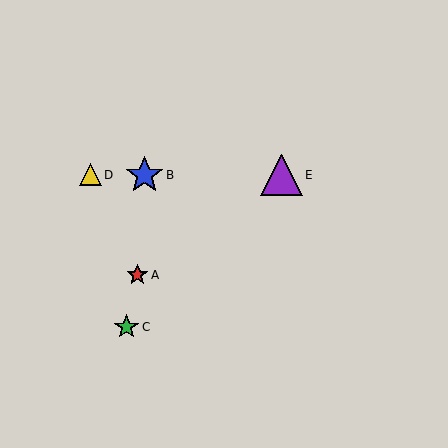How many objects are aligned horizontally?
3 objects (B, D, E) are aligned horizontally.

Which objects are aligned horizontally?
Objects B, D, E are aligned horizontally.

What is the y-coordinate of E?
Object E is at y≈175.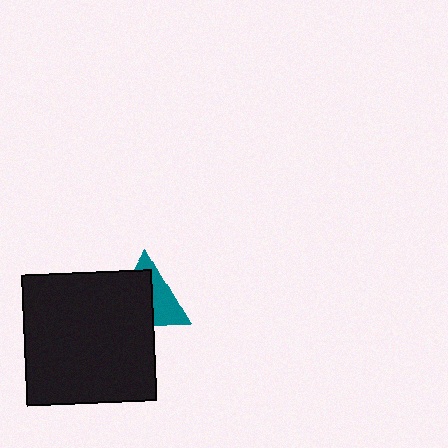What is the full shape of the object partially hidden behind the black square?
The partially hidden object is a teal triangle.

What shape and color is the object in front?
The object in front is a black square.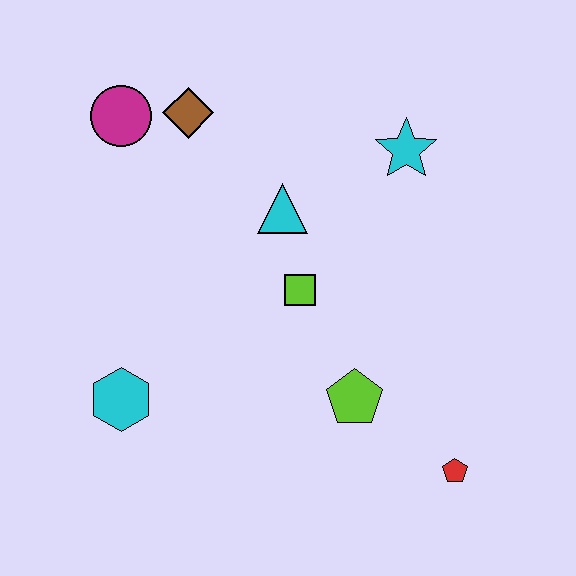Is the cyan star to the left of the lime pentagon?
No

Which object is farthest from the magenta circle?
The red pentagon is farthest from the magenta circle.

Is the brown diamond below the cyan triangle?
No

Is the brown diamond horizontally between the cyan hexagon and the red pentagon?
Yes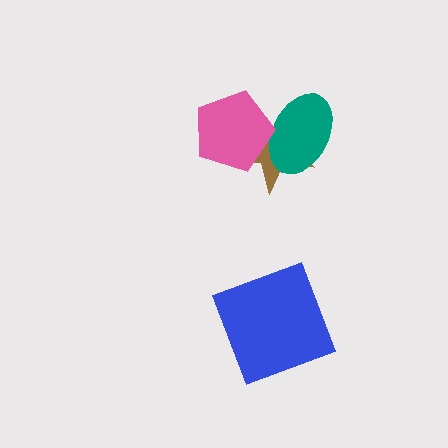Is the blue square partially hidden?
No, no other shape covers it.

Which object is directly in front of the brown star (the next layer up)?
The teal ellipse is directly in front of the brown star.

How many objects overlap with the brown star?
2 objects overlap with the brown star.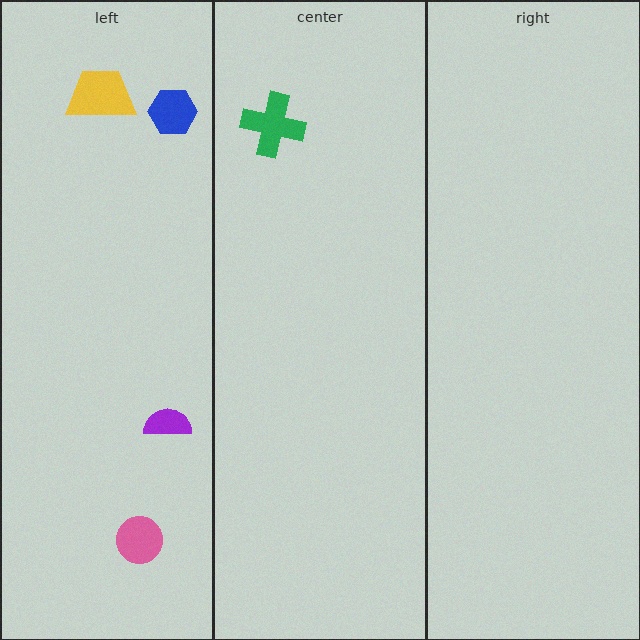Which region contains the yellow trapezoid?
The left region.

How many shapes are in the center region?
1.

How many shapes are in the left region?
4.